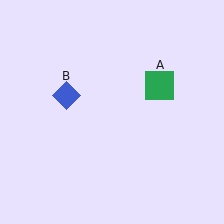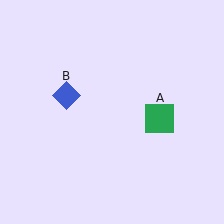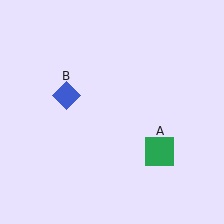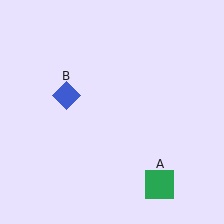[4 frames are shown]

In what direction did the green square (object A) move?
The green square (object A) moved down.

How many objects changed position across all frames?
1 object changed position: green square (object A).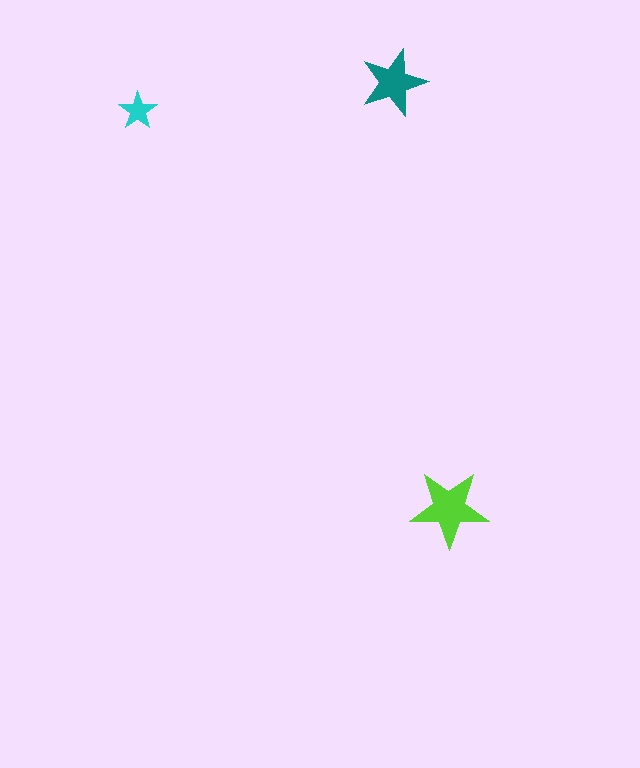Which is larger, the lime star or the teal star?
The lime one.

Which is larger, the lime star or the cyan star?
The lime one.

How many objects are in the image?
There are 3 objects in the image.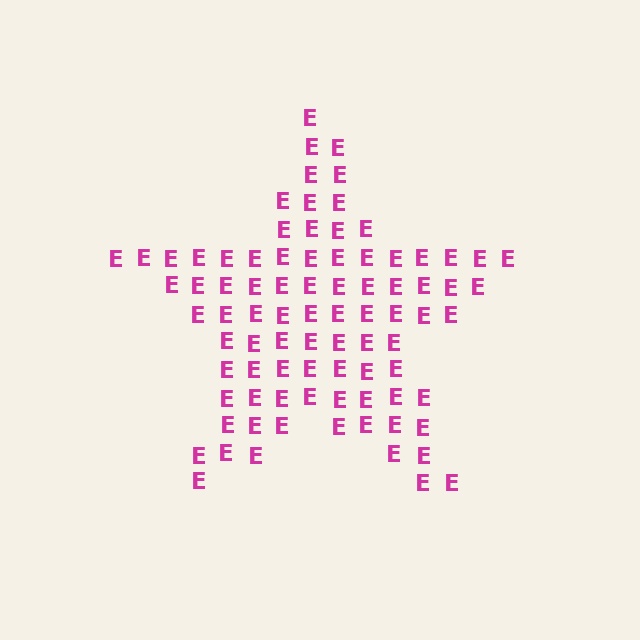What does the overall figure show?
The overall figure shows a star.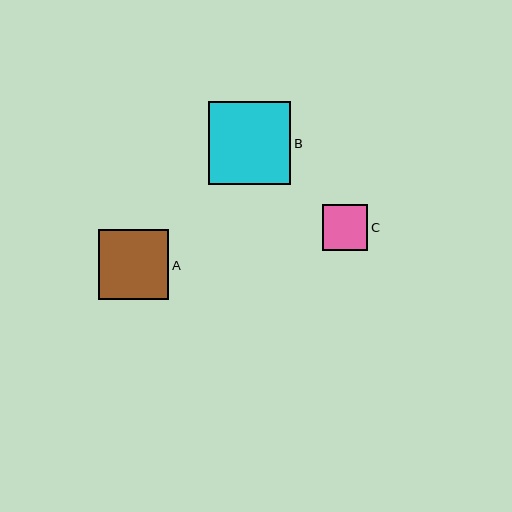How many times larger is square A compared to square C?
Square A is approximately 1.5 times the size of square C.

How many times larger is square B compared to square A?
Square B is approximately 1.2 times the size of square A.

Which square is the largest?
Square B is the largest with a size of approximately 83 pixels.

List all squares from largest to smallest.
From largest to smallest: B, A, C.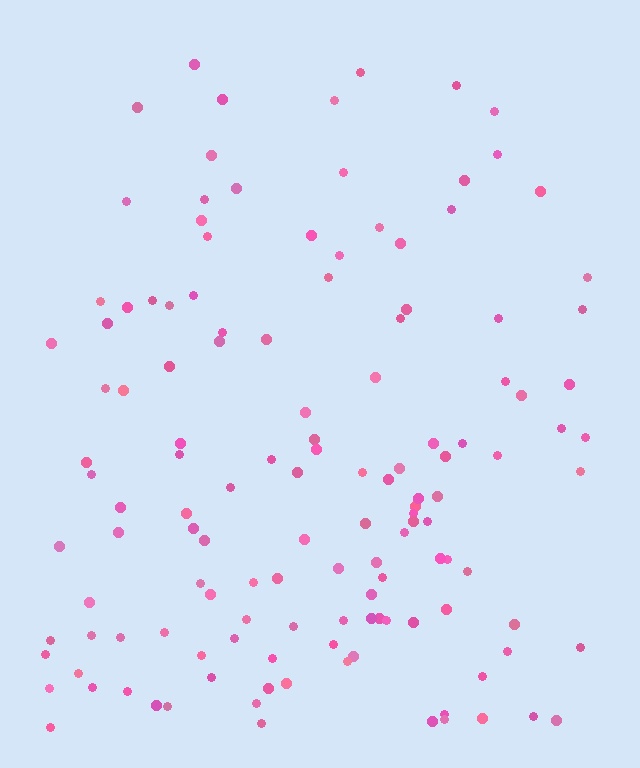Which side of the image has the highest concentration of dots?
The bottom.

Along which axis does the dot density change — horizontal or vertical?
Vertical.